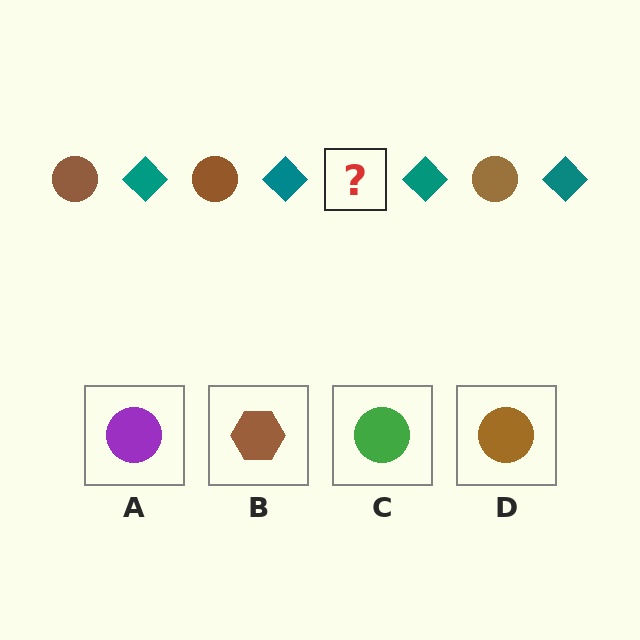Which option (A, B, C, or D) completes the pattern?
D.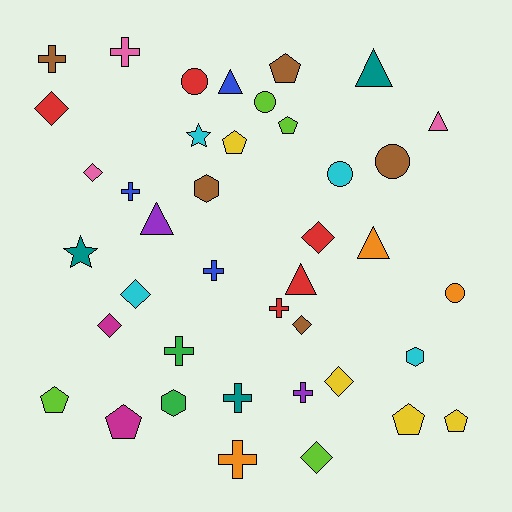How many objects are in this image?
There are 40 objects.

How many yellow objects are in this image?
There are 4 yellow objects.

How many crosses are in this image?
There are 9 crosses.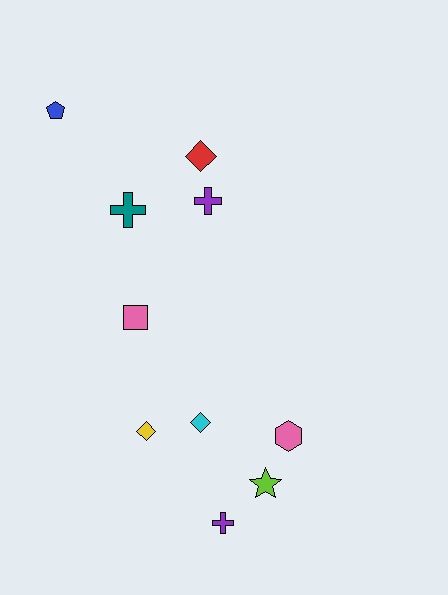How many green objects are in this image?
There are no green objects.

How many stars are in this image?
There is 1 star.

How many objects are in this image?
There are 10 objects.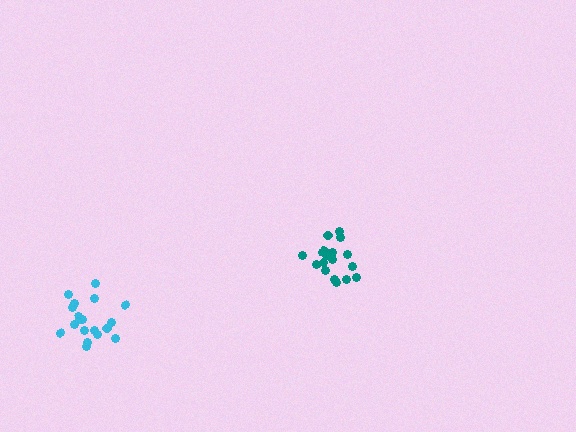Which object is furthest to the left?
The cyan cluster is leftmost.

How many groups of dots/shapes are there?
There are 2 groups.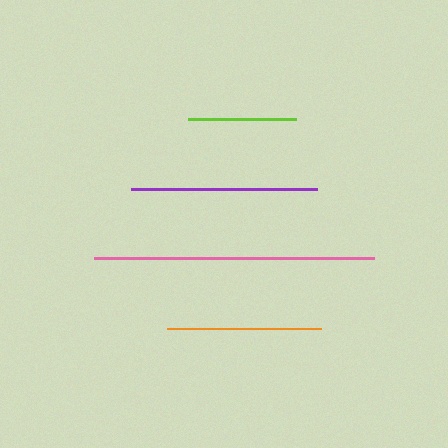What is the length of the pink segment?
The pink segment is approximately 279 pixels long.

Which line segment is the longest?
The pink line is the longest at approximately 279 pixels.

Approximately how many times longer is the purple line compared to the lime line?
The purple line is approximately 1.7 times the length of the lime line.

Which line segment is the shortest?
The lime line is the shortest at approximately 108 pixels.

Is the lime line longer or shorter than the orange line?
The orange line is longer than the lime line.